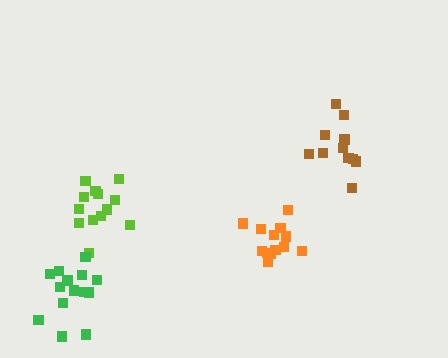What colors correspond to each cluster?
The clusters are colored: brown, lime, green, orange.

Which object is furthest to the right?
The brown cluster is rightmost.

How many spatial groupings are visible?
There are 4 spatial groupings.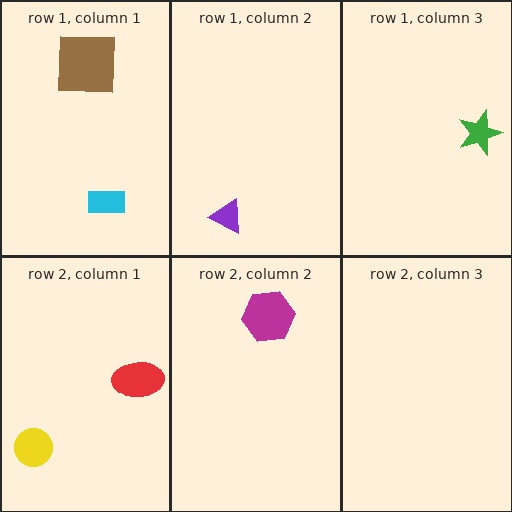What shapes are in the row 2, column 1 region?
The red ellipse, the yellow circle.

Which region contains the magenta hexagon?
The row 2, column 2 region.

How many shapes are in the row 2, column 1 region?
2.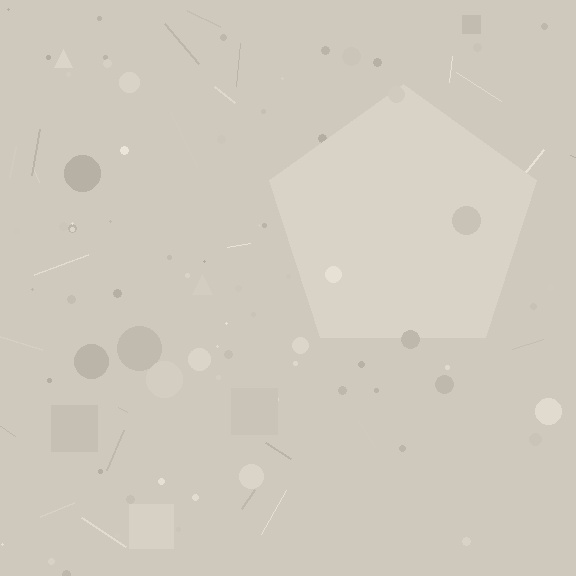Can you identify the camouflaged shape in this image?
The camouflaged shape is a pentagon.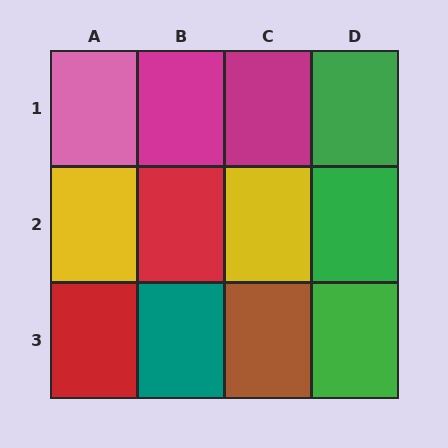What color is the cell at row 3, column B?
Teal.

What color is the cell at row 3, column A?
Red.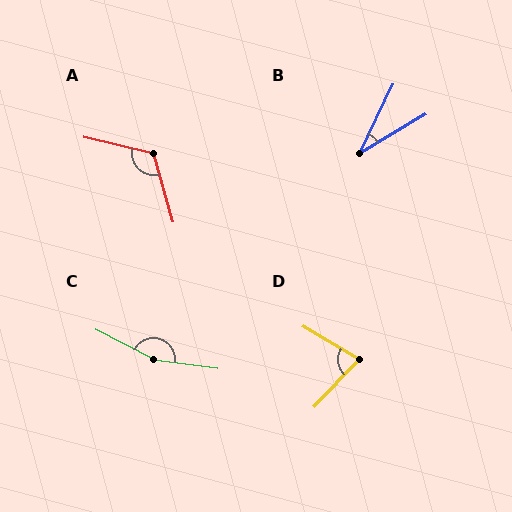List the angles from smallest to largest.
B (34°), D (77°), A (119°), C (161°).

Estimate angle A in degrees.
Approximately 119 degrees.